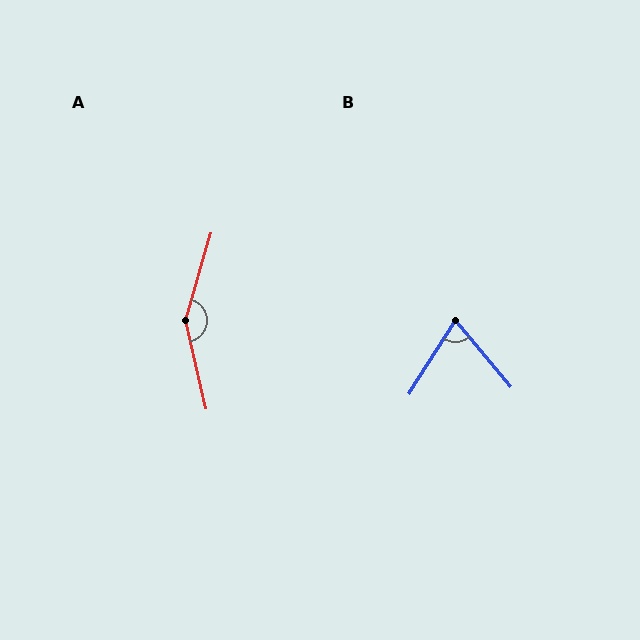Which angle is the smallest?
B, at approximately 72 degrees.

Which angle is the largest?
A, at approximately 151 degrees.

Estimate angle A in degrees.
Approximately 151 degrees.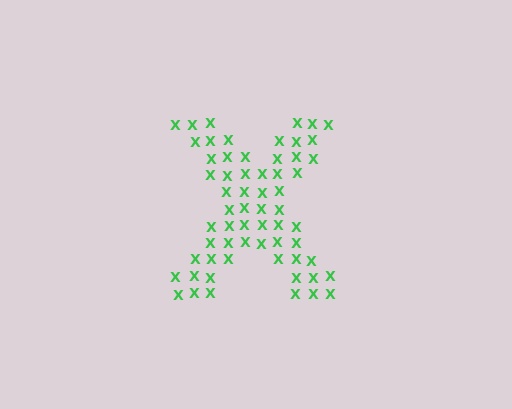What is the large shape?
The large shape is the letter X.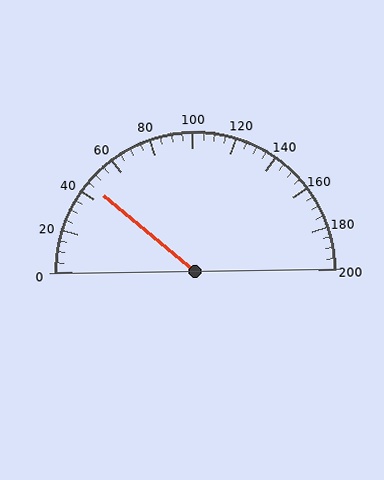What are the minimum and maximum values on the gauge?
The gauge ranges from 0 to 200.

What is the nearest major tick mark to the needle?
The nearest major tick mark is 40.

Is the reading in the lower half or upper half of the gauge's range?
The reading is in the lower half of the range (0 to 200).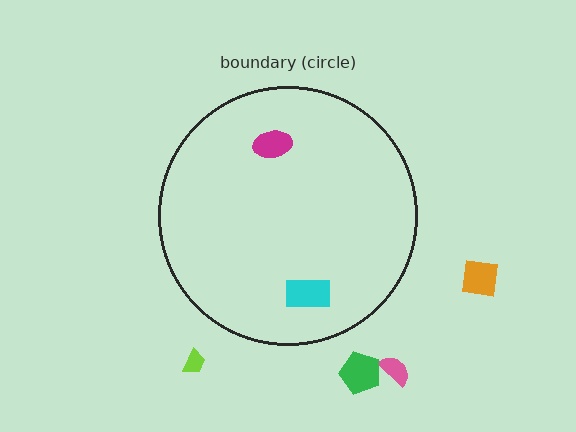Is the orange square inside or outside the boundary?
Outside.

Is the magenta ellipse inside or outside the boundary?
Inside.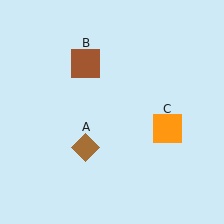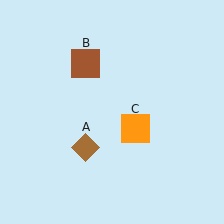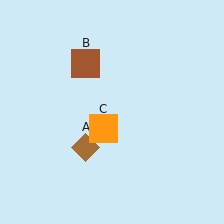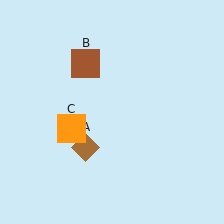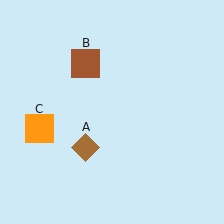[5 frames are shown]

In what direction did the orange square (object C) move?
The orange square (object C) moved left.